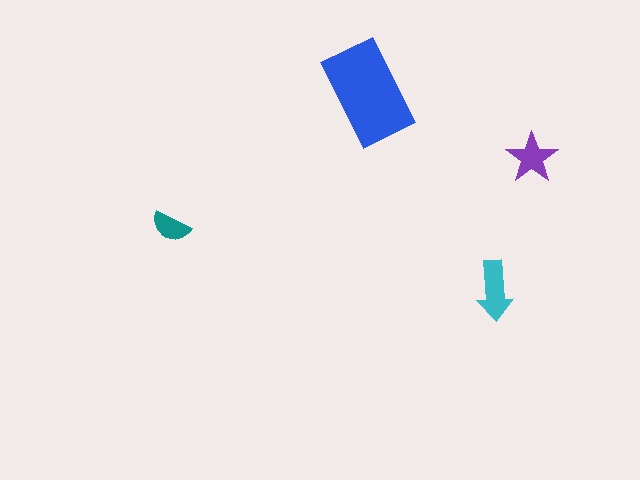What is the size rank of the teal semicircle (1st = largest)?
4th.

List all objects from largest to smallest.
The blue rectangle, the cyan arrow, the purple star, the teal semicircle.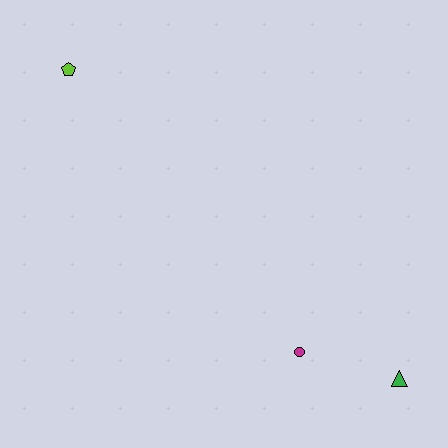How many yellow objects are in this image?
There are no yellow objects.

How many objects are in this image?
There are 3 objects.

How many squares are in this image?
There are no squares.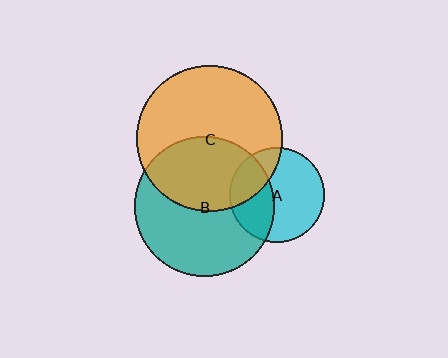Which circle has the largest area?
Circle C (orange).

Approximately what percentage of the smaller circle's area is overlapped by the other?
Approximately 45%.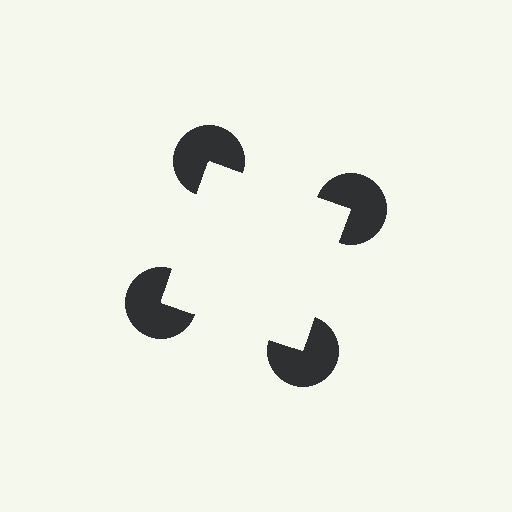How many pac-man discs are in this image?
There are 4 — one at each vertex of the illusory square.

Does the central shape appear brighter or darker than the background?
It typically appears slightly brighter than the background, even though no actual brightness change is drawn.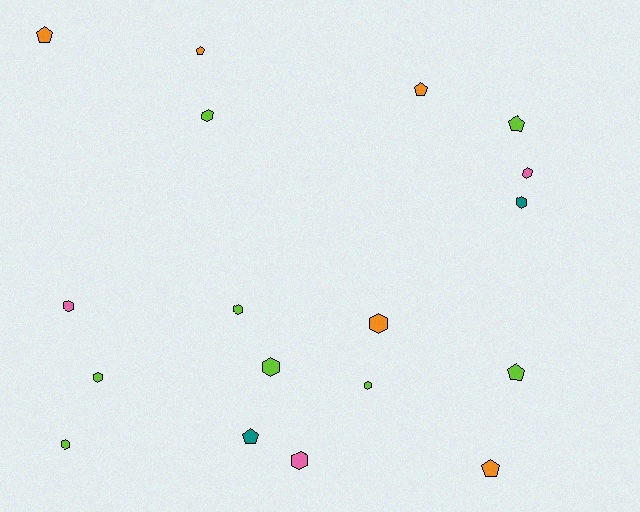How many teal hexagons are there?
There is 1 teal hexagon.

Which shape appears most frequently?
Hexagon, with 11 objects.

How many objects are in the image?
There are 18 objects.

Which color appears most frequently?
Lime, with 8 objects.